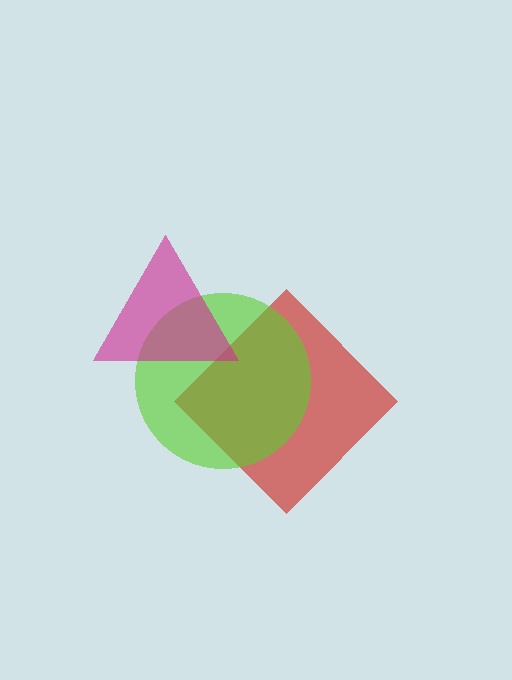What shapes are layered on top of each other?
The layered shapes are: a red diamond, a lime circle, a magenta triangle.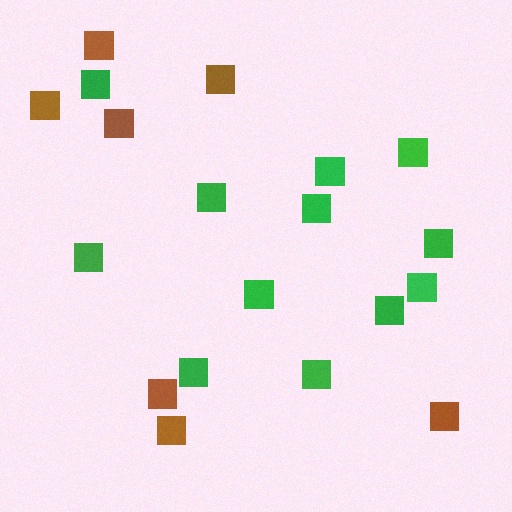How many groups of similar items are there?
There are 2 groups: one group of brown squares (7) and one group of green squares (12).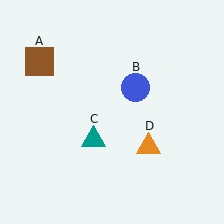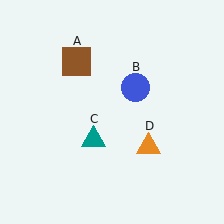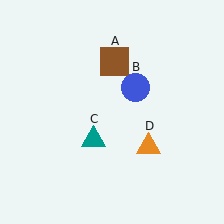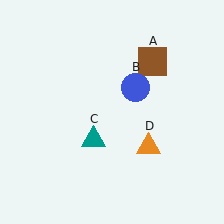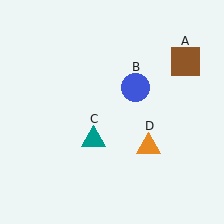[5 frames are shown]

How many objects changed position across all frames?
1 object changed position: brown square (object A).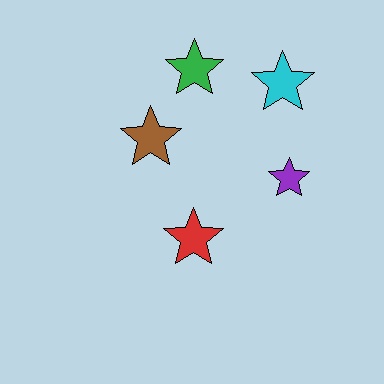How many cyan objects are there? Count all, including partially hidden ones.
There is 1 cyan object.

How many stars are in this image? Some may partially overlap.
There are 5 stars.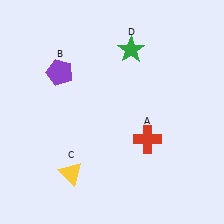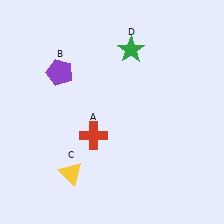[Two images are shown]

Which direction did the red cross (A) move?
The red cross (A) moved left.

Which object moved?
The red cross (A) moved left.